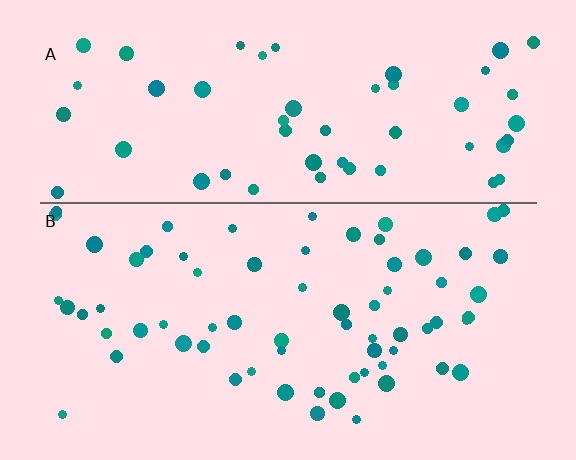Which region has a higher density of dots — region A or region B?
B (the bottom).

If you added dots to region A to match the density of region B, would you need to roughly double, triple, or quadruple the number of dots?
Approximately double.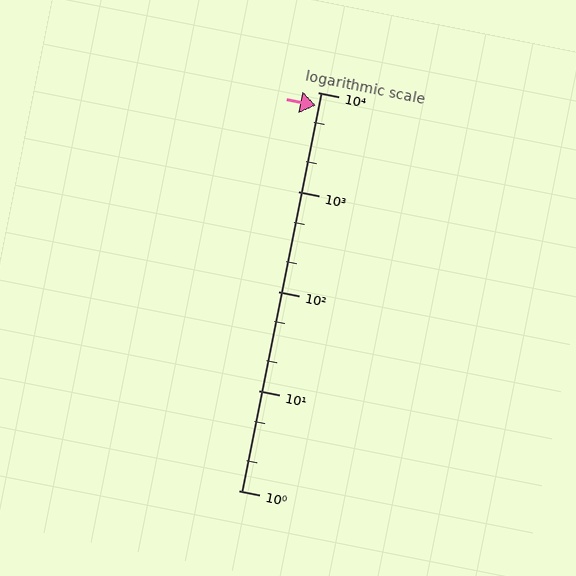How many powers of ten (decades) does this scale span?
The scale spans 4 decades, from 1 to 10000.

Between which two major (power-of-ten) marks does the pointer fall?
The pointer is between 1000 and 10000.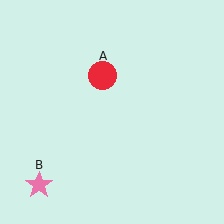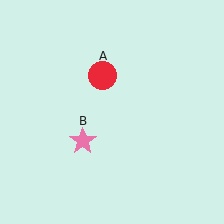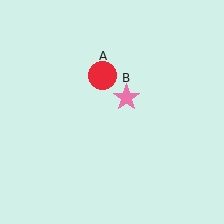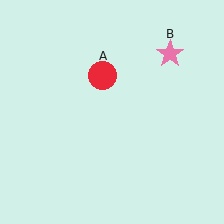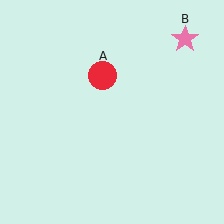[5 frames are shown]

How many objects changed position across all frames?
1 object changed position: pink star (object B).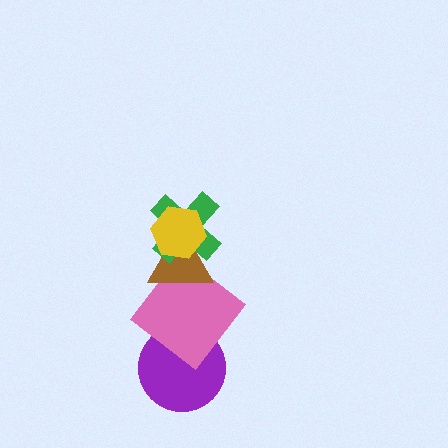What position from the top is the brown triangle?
The brown triangle is 3rd from the top.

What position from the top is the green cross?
The green cross is 2nd from the top.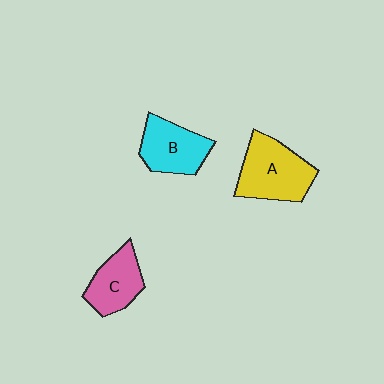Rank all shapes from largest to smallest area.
From largest to smallest: A (yellow), B (cyan), C (pink).